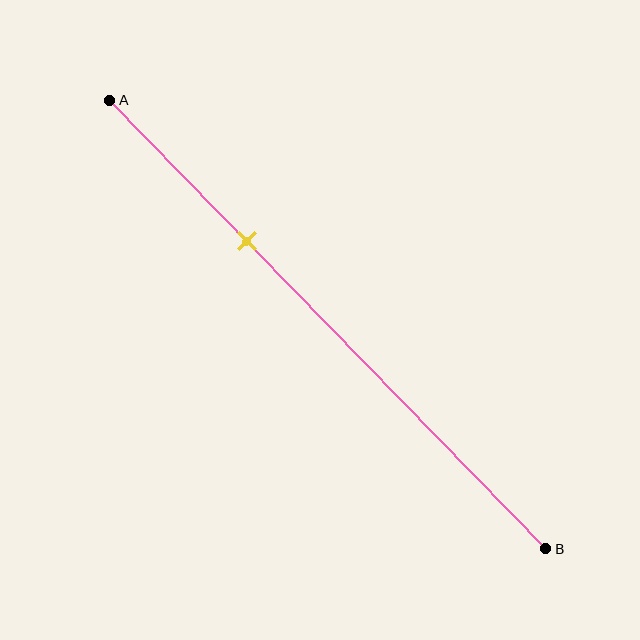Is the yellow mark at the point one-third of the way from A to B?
Yes, the mark is approximately at the one-third point.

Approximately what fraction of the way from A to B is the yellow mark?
The yellow mark is approximately 30% of the way from A to B.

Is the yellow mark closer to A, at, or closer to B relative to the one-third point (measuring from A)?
The yellow mark is approximately at the one-third point of segment AB.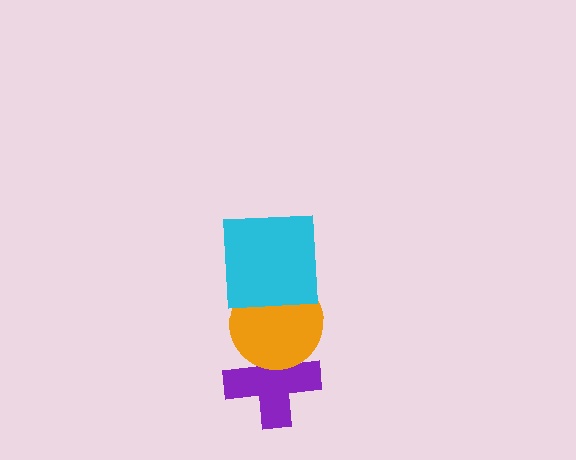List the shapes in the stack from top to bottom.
From top to bottom: the cyan square, the orange circle, the purple cross.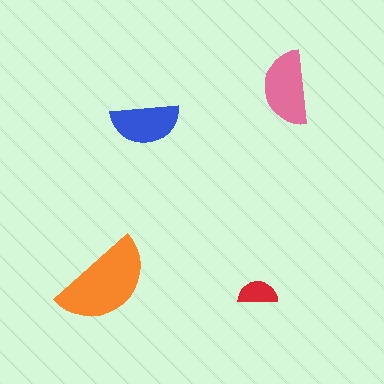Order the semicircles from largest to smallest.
the orange one, the pink one, the blue one, the red one.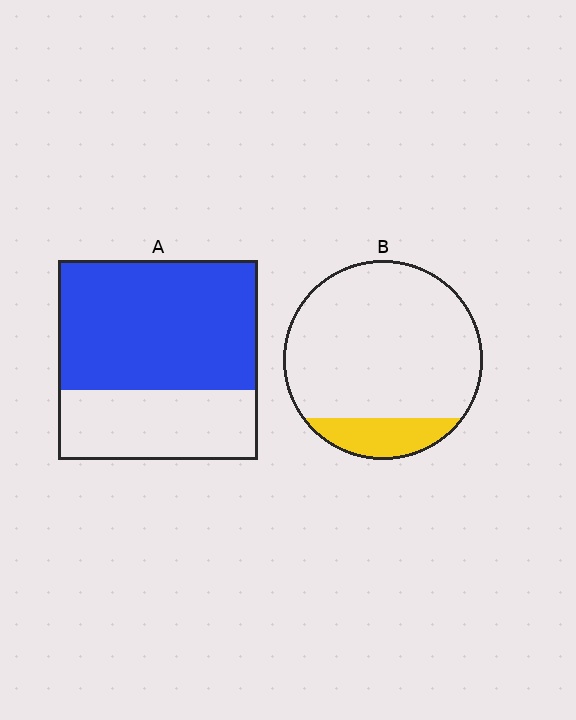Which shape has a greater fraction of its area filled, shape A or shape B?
Shape A.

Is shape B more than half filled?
No.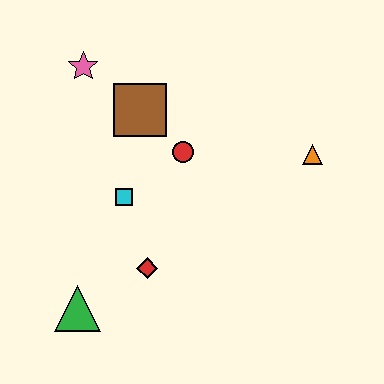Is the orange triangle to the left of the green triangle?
No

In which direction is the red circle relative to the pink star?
The red circle is to the right of the pink star.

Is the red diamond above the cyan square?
No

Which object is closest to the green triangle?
The red diamond is closest to the green triangle.